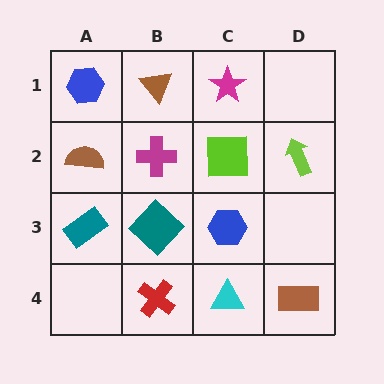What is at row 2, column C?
A lime square.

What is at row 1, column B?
A brown triangle.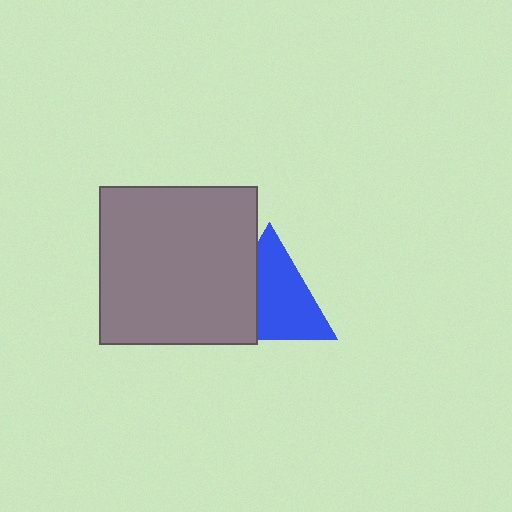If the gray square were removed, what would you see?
You would see the complete blue triangle.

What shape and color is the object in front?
The object in front is a gray square.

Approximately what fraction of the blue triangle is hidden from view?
Roughly 34% of the blue triangle is hidden behind the gray square.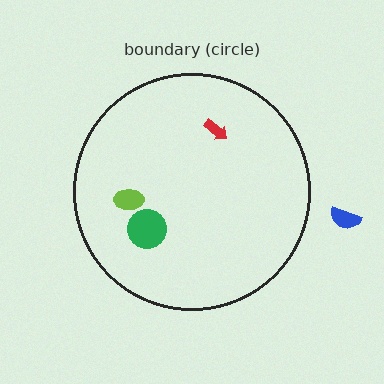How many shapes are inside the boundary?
3 inside, 1 outside.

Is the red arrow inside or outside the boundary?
Inside.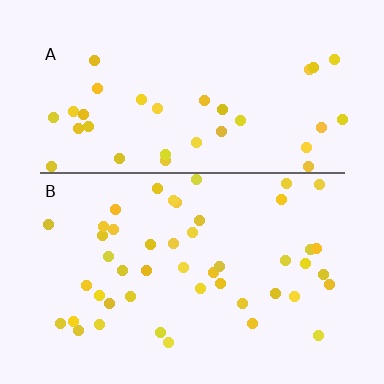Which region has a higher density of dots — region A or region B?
B (the bottom).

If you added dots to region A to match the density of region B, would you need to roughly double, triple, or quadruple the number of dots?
Approximately double.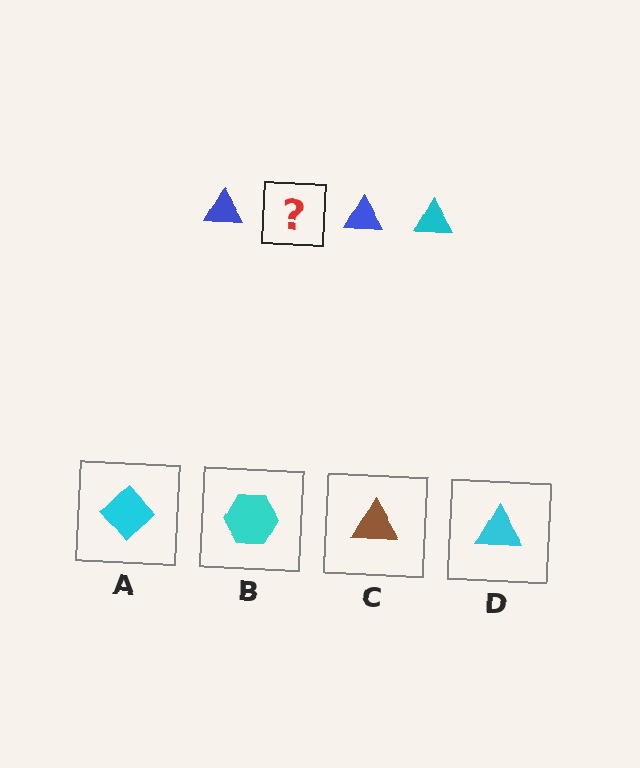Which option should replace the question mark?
Option D.